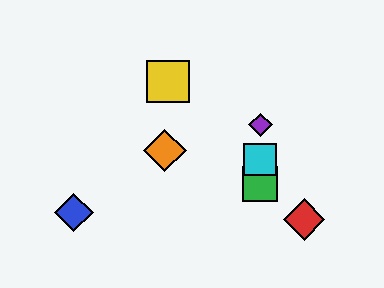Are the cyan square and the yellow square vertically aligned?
No, the cyan square is at x≈260 and the yellow square is at x≈168.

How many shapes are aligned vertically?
3 shapes (the green square, the purple diamond, the cyan square) are aligned vertically.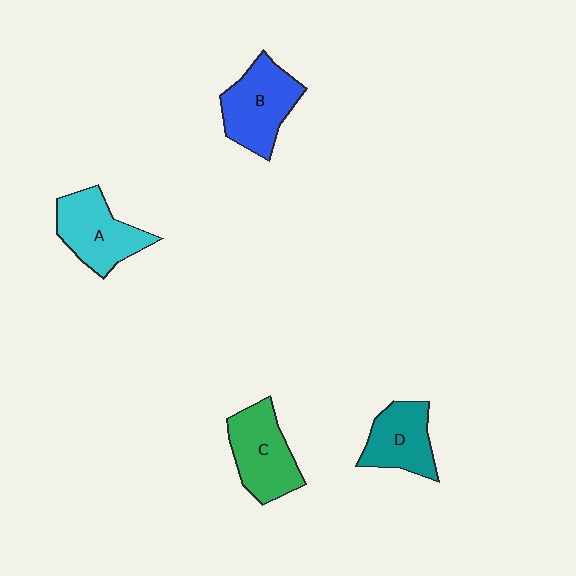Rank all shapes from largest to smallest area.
From largest to smallest: B (blue), C (green), A (cyan), D (teal).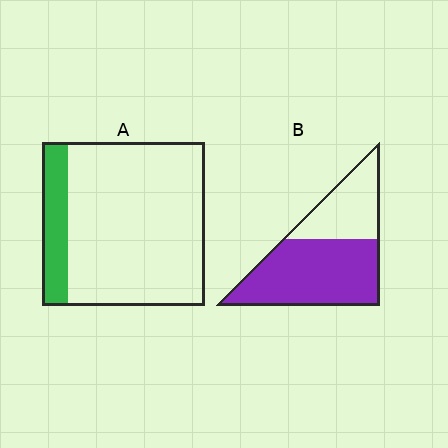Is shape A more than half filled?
No.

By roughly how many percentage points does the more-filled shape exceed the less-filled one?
By roughly 50 percentage points (B over A).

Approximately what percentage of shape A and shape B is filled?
A is approximately 15% and B is approximately 65%.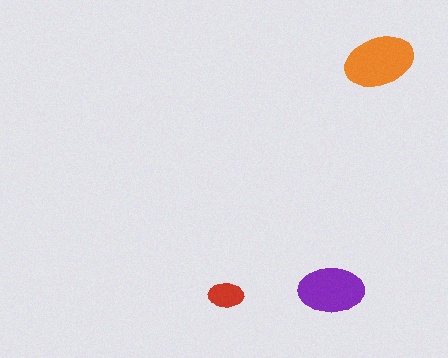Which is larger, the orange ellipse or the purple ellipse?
The orange one.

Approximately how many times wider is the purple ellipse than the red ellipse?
About 2 times wider.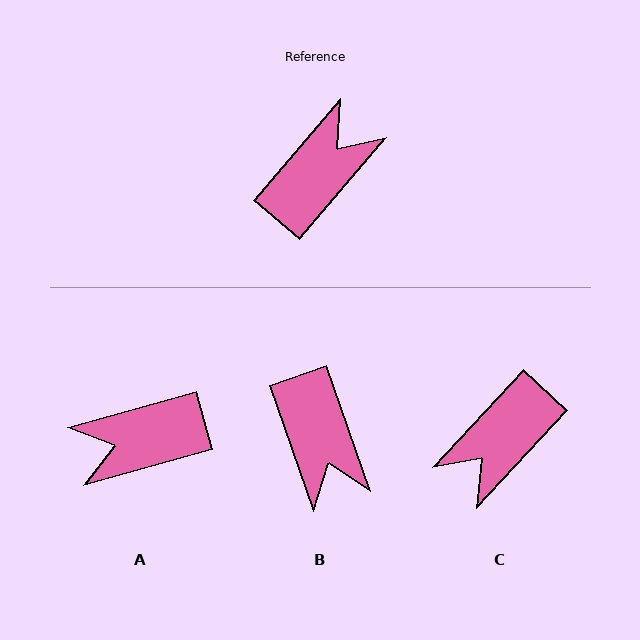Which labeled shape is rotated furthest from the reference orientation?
C, about 178 degrees away.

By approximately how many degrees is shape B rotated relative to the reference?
Approximately 120 degrees clockwise.